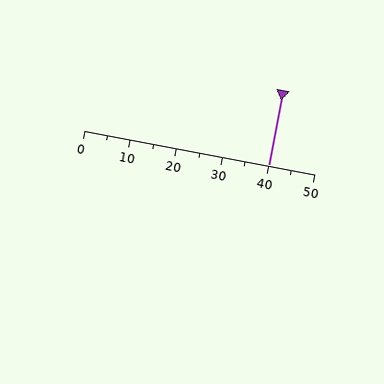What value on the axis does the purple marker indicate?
The marker indicates approximately 40.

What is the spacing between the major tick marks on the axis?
The major ticks are spaced 10 apart.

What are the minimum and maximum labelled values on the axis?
The axis runs from 0 to 50.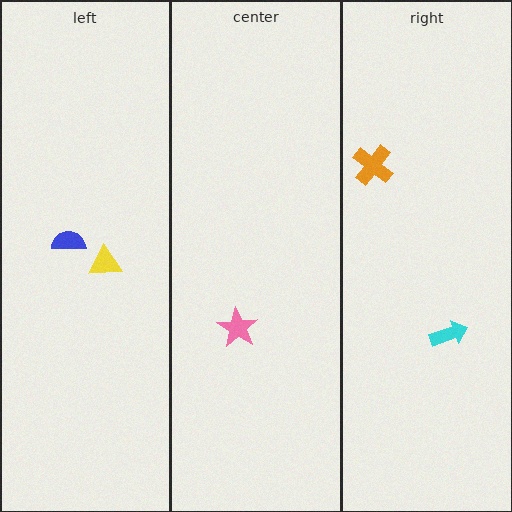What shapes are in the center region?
The pink star.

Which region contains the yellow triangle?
The left region.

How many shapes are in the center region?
1.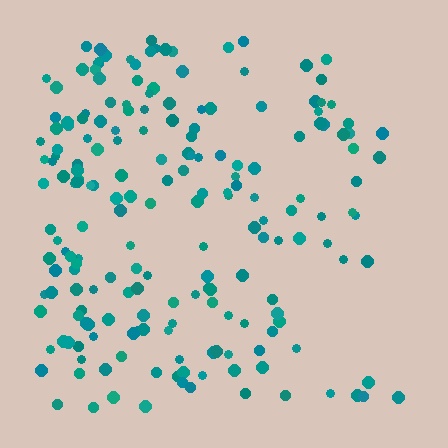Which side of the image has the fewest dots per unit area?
The right.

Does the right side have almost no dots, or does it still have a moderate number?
Still a moderate number, just noticeably fewer than the left.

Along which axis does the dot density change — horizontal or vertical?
Horizontal.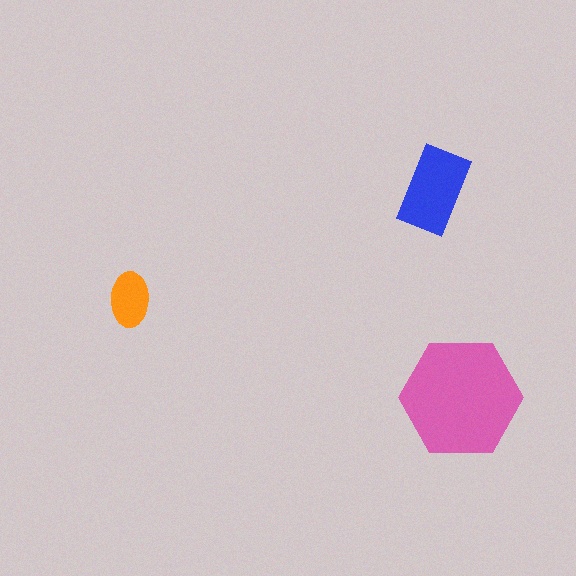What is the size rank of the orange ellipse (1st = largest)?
3rd.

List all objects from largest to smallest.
The pink hexagon, the blue rectangle, the orange ellipse.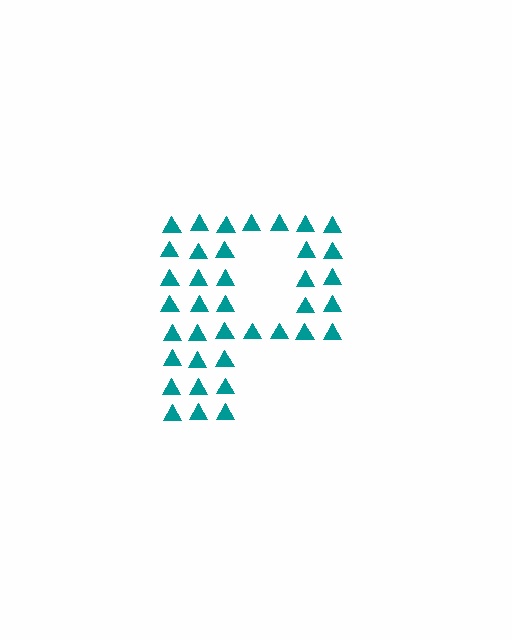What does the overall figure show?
The overall figure shows the letter P.